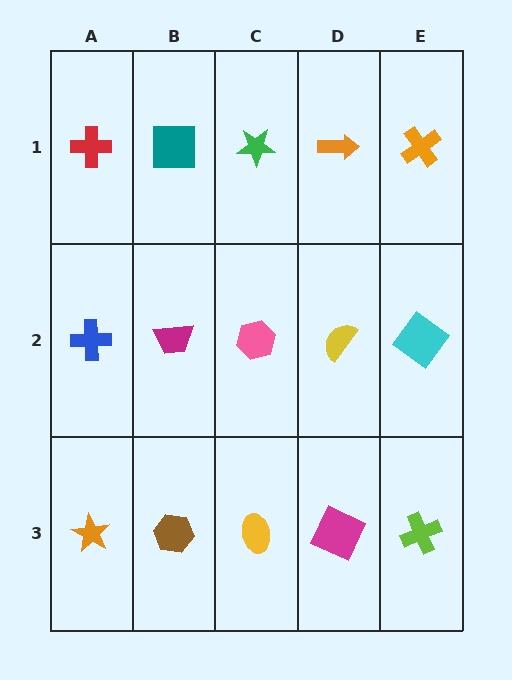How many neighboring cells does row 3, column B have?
3.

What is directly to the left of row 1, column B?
A red cross.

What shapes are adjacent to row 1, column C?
A pink hexagon (row 2, column C), a teal square (row 1, column B), an orange arrow (row 1, column D).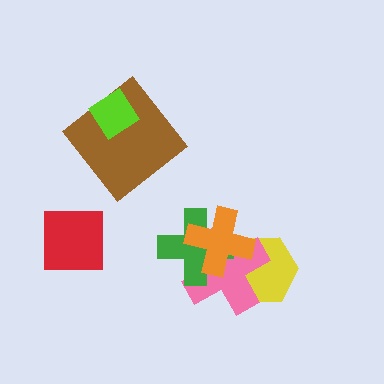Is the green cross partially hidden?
Yes, it is partially covered by another shape.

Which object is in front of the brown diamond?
The lime diamond is in front of the brown diamond.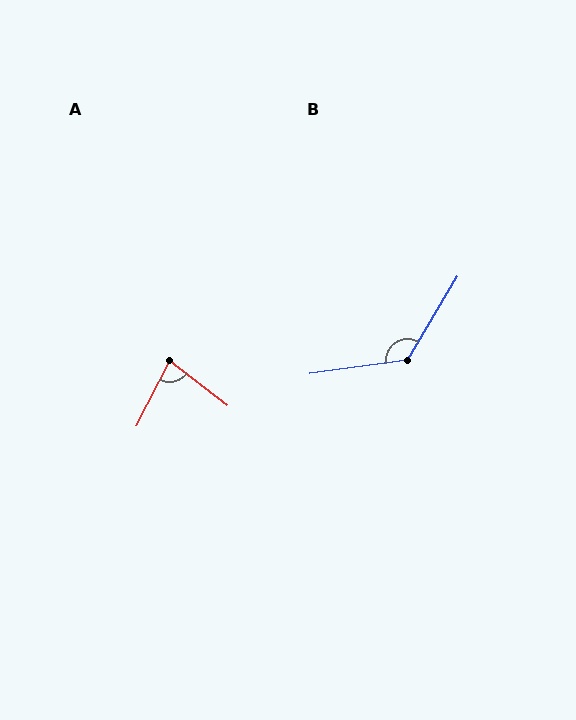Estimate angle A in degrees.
Approximately 79 degrees.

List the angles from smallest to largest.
A (79°), B (129°).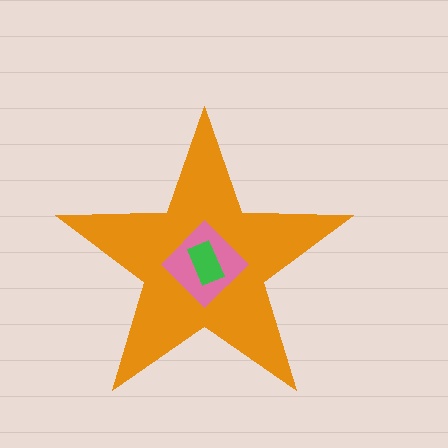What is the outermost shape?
The orange star.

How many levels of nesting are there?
3.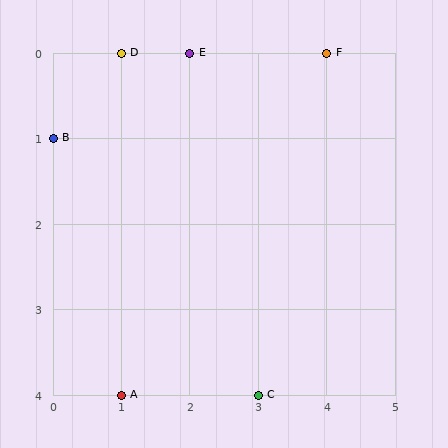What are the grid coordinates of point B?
Point B is at grid coordinates (0, 1).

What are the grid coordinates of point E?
Point E is at grid coordinates (2, 0).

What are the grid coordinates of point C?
Point C is at grid coordinates (3, 4).